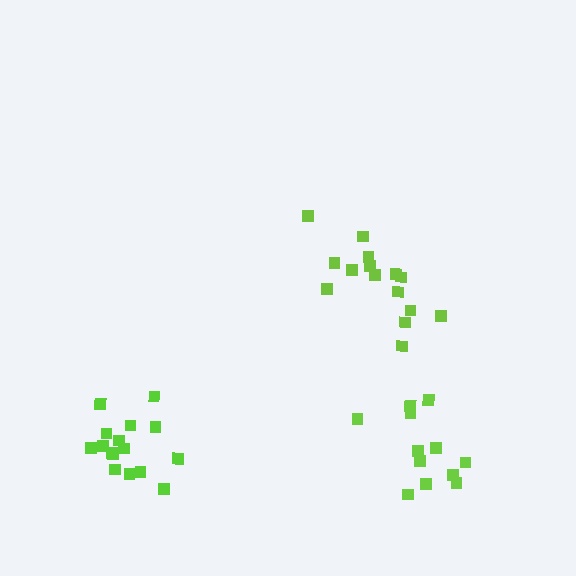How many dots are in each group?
Group 1: 15 dots, Group 2: 12 dots, Group 3: 16 dots (43 total).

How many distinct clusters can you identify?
There are 3 distinct clusters.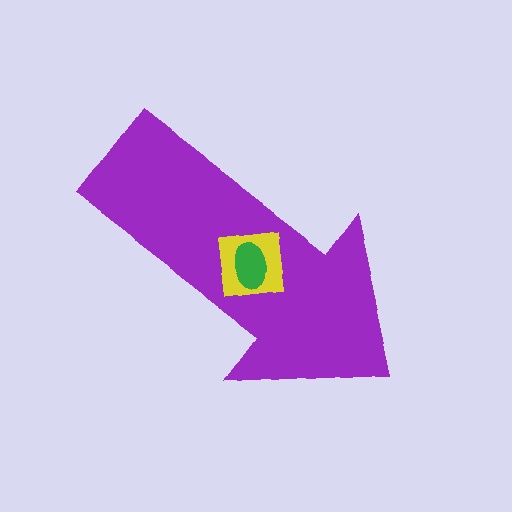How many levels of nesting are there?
3.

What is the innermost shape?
The green ellipse.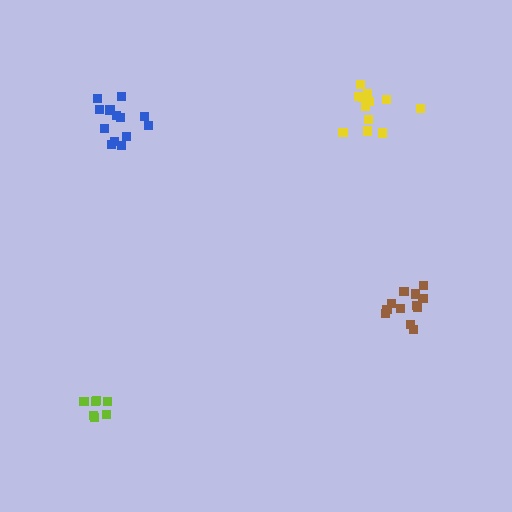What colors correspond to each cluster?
The clusters are colored: blue, brown, yellow, lime.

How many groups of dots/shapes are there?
There are 4 groups.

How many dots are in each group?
Group 1: 13 dots, Group 2: 12 dots, Group 3: 12 dots, Group 4: 7 dots (44 total).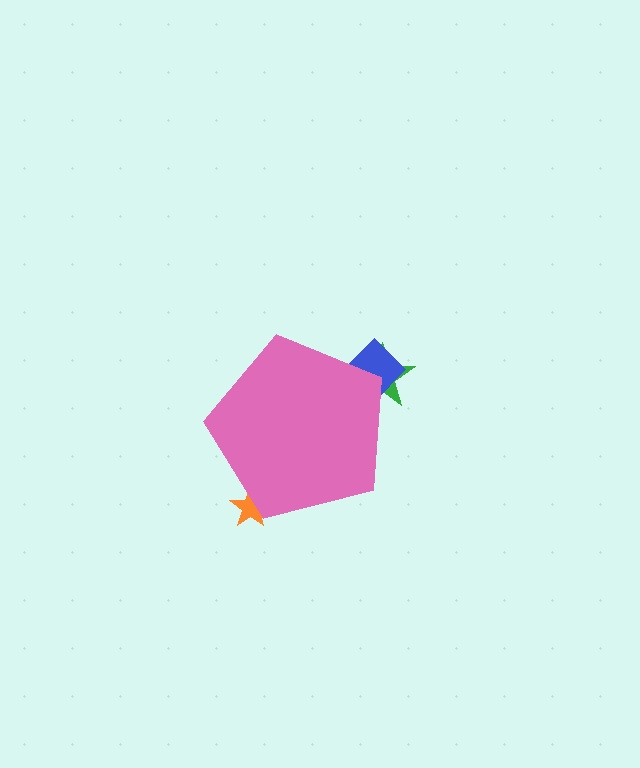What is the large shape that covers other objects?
A pink pentagon.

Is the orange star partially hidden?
Yes, the orange star is partially hidden behind the pink pentagon.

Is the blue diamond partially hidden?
Yes, the blue diamond is partially hidden behind the pink pentagon.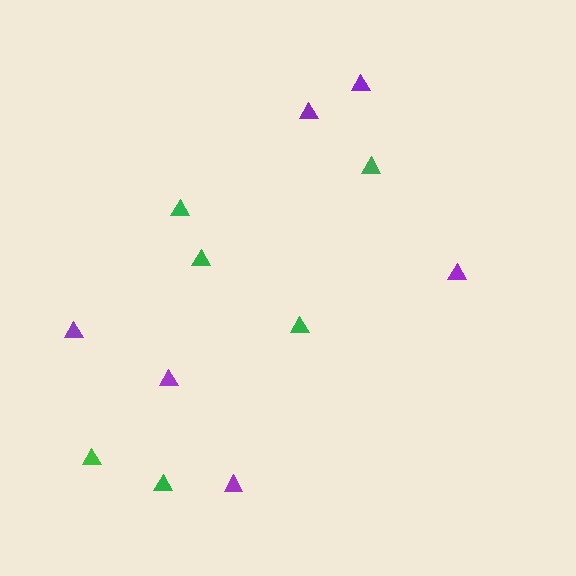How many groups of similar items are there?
There are 2 groups: one group of purple triangles (6) and one group of green triangles (6).